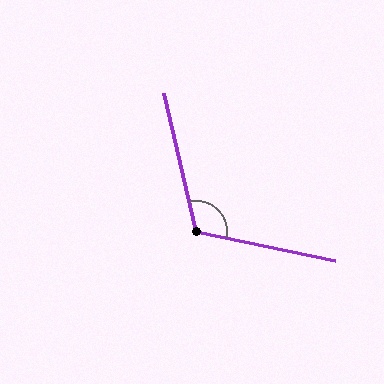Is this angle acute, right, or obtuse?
It is obtuse.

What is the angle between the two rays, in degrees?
Approximately 115 degrees.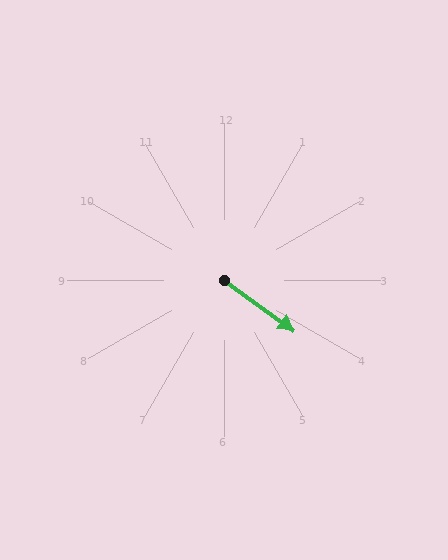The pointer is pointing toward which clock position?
Roughly 4 o'clock.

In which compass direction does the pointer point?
Southeast.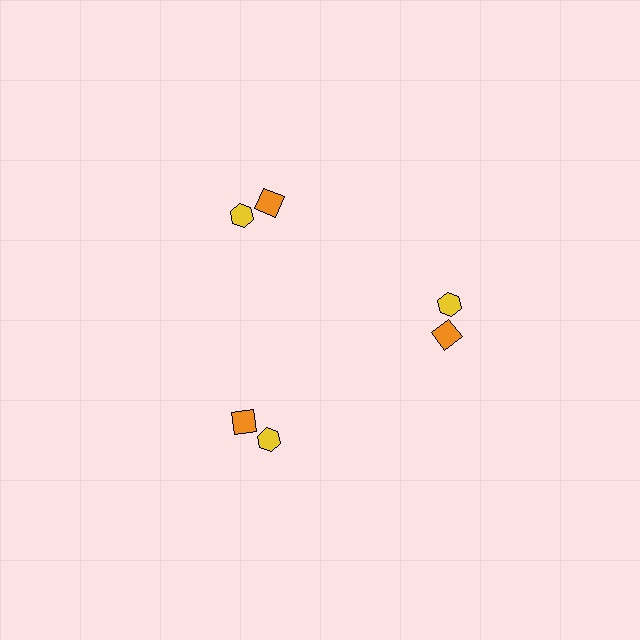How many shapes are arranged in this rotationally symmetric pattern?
There are 6 shapes, arranged in 3 groups of 2.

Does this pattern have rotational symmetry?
Yes, this pattern has 3-fold rotational symmetry. It looks the same after rotating 120 degrees around the center.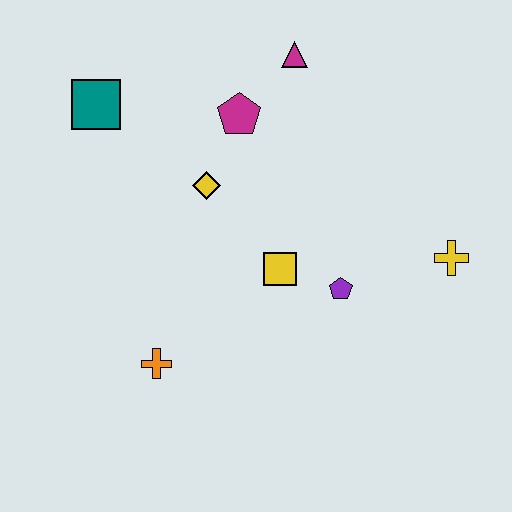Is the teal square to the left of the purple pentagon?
Yes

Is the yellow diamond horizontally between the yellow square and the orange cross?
Yes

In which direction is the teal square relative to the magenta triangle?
The teal square is to the left of the magenta triangle.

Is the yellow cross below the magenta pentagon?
Yes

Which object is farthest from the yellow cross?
The teal square is farthest from the yellow cross.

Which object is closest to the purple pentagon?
The yellow square is closest to the purple pentagon.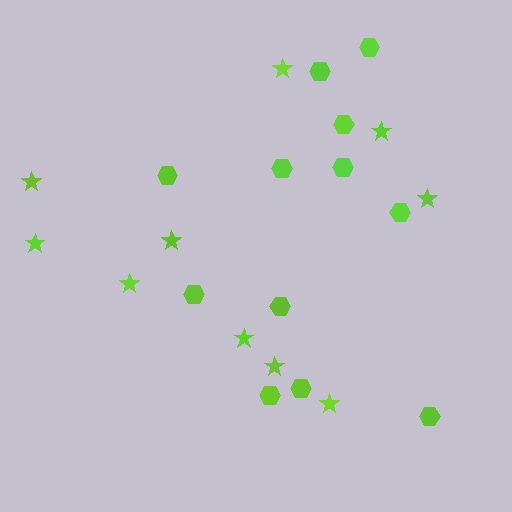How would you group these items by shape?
There are 2 groups: one group of hexagons (12) and one group of stars (10).